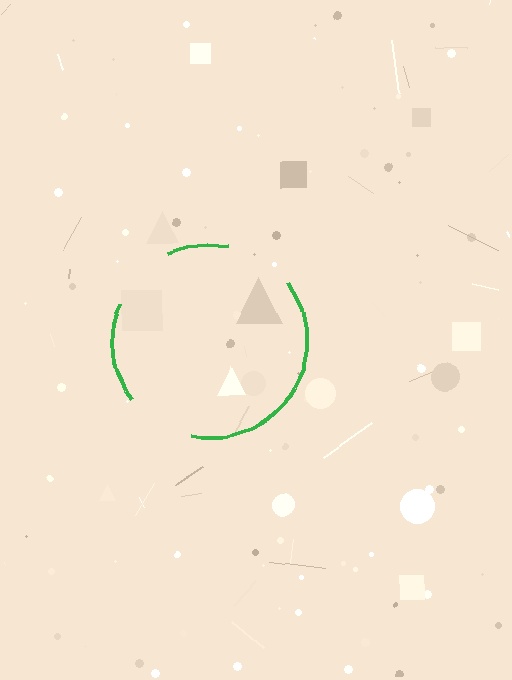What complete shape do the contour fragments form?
The contour fragments form a circle.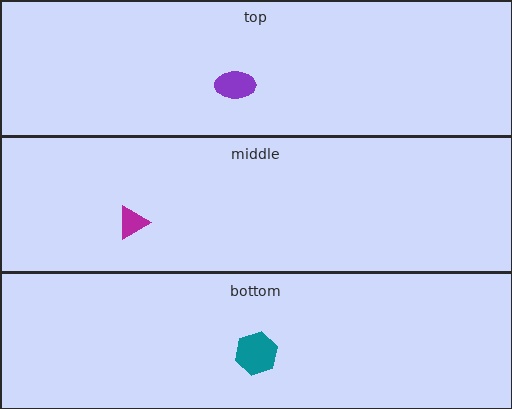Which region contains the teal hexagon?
The bottom region.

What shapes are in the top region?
The purple ellipse.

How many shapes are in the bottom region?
1.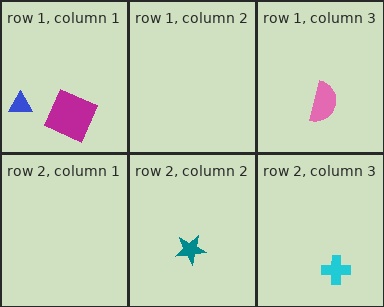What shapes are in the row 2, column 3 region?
The cyan cross.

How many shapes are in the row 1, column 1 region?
2.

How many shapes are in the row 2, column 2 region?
1.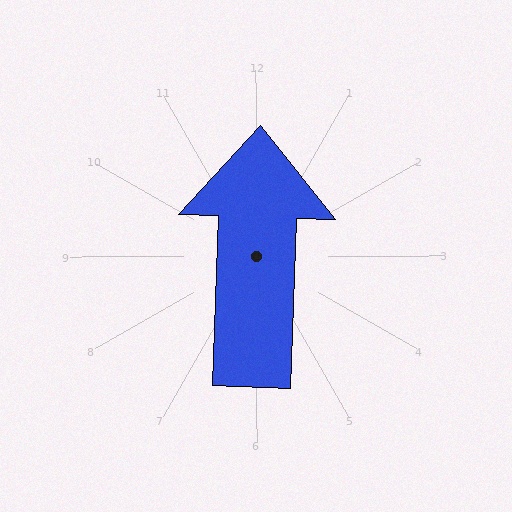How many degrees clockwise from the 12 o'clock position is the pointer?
Approximately 2 degrees.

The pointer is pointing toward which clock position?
Roughly 12 o'clock.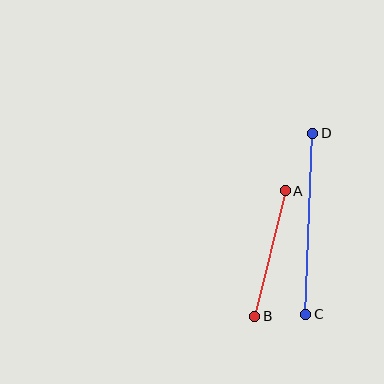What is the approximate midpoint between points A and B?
The midpoint is at approximately (270, 254) pixels.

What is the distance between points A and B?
The distance is approximately 129 pixels.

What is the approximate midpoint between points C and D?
The midpoint is at approximately (309, 224) pixels.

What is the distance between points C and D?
The distance is approximately 181 pixels.